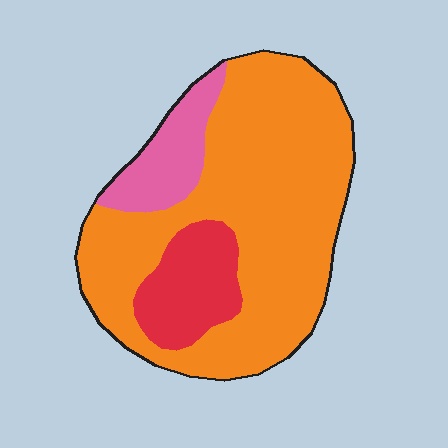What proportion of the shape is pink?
Pink takes up about one eighth (1/8) of the shape.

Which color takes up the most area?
Orange, at roughly 70%.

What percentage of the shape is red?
Red takes up less than a sixth of the shape.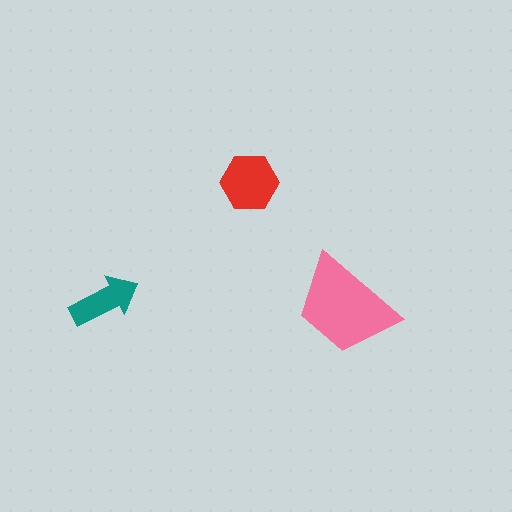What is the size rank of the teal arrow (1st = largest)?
3rd.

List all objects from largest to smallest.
The pink trapezoid, the red hexagon, the teal arrow.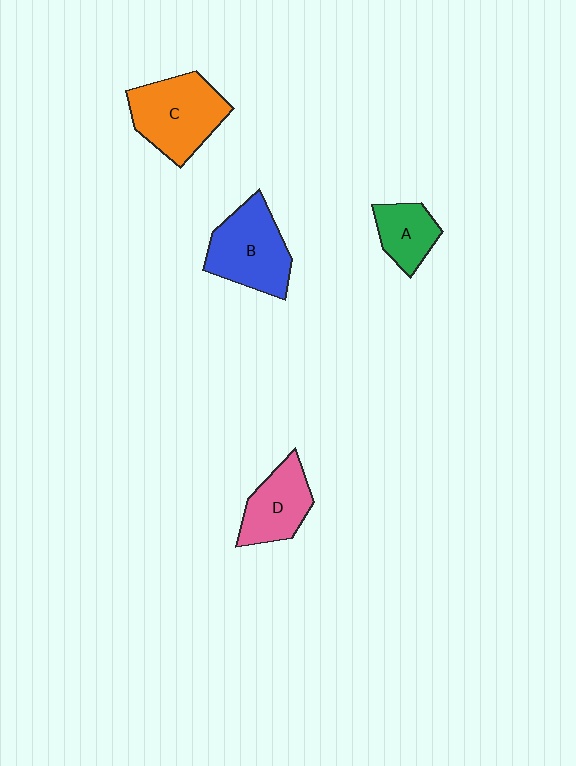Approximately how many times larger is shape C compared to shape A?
Approximately 1.8 times.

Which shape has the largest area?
Shape C (orange).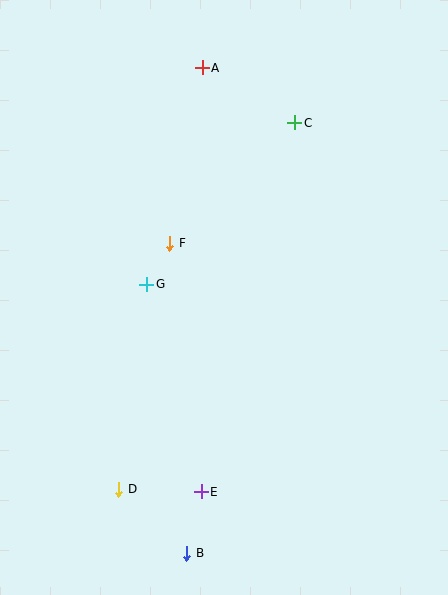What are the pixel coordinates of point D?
Point D is at (119, 489).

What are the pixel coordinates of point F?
Point F is at (170, 243).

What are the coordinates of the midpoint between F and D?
The midpoint between F and D is at (144, 366).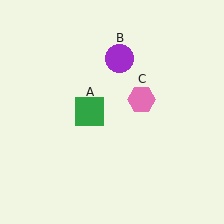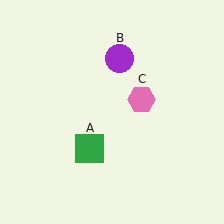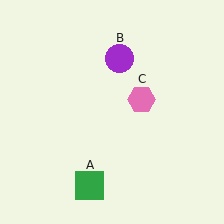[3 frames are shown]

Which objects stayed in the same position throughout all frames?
Purple circle (object B) and pink hexagon (object C) remained stationary.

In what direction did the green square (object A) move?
The green square (object A) moved down.